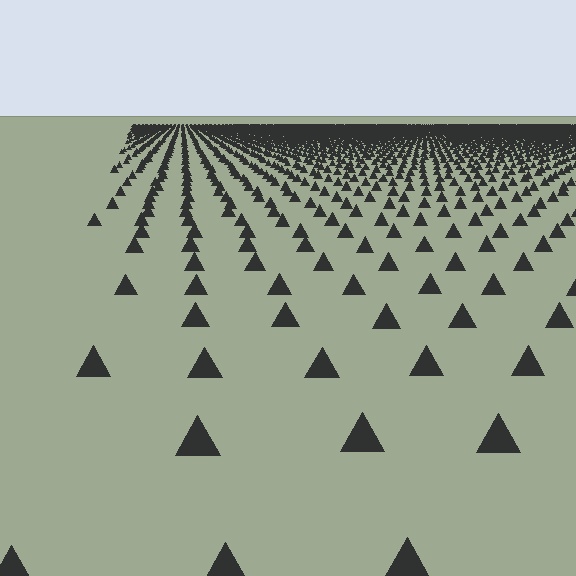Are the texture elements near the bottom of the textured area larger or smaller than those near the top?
Larger. Near the bottom, elements are closer to the viewer and appear at a bigger on-screen size.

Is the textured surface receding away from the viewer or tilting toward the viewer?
The surface is receding away from the viewer. Texture elements get smaller and denser toward the top.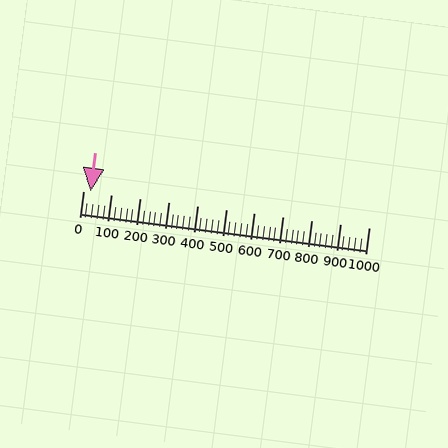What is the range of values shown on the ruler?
The ruler shows values from 0 to 1000.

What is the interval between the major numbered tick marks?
The major tick marks are spaced 100 units apart.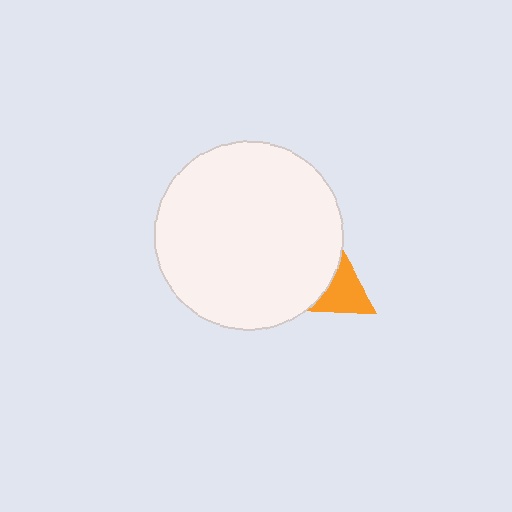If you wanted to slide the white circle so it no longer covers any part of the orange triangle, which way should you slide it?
Slide it left — that is the most direct way to separate the two shapes.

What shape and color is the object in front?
The object in front is a white circle.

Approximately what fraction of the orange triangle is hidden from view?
Roughly 56% of the orange triangle is hidden behind the white circle.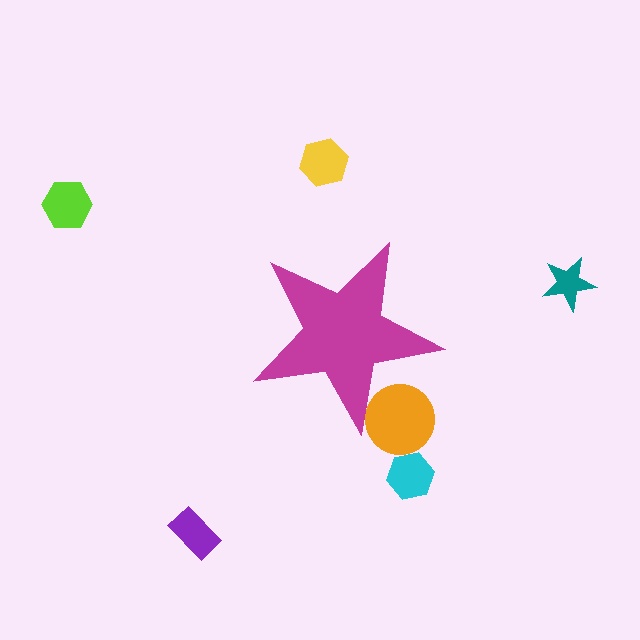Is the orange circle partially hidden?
Yes, the orange circle is partially hidden behind the magenta star.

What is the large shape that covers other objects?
A magenta star.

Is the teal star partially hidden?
No, the teal star is fully visible.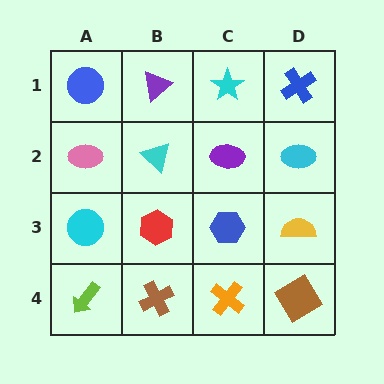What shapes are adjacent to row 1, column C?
A purple ellipse (row 2, column C), a purple triangle (row 1, column B), a blue cross (row 1, column D).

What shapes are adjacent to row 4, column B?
A red hexagon (row 3, column B), a lime arrow (row 4, column A), an orange cross (row 4, column C).